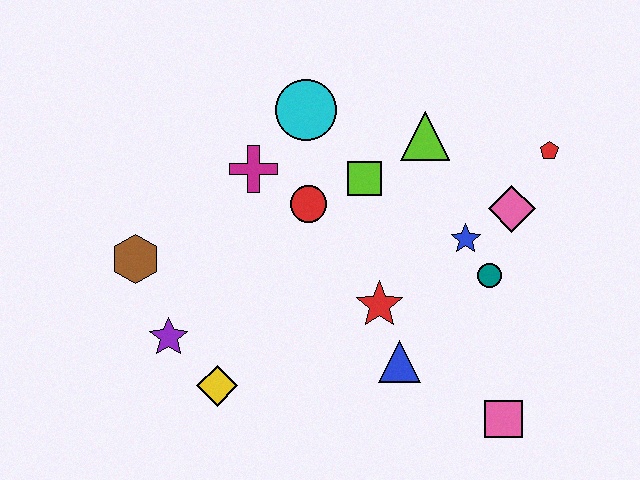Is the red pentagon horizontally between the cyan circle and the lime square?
No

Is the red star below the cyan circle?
Yes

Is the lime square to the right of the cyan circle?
Yes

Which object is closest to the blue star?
The teal circle is closest to the blue star.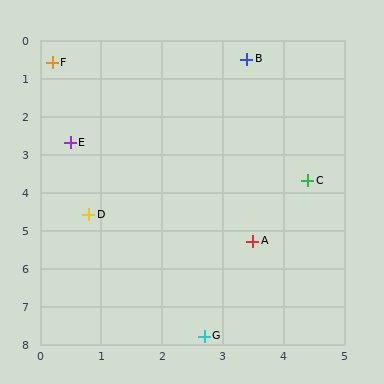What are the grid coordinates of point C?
Point C is at approximately (4.4, 3.7).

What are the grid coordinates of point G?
Point G is at approximately (2.7, 7.8).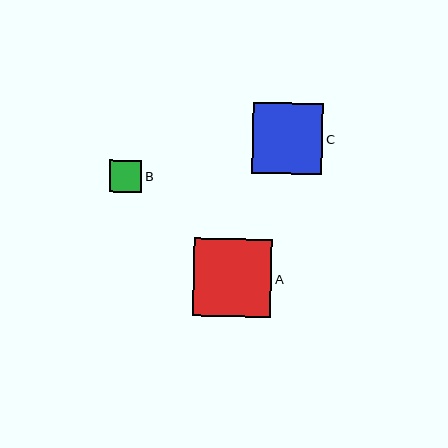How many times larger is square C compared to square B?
Square C is approximately 2.2 times the size of square B.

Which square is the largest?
Square A is the largest with a size of approximately 79 pixels.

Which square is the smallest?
Square B is the smallest with a size of approximately 32 pixels.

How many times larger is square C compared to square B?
Square C is approximately 2.2 times the size of square B.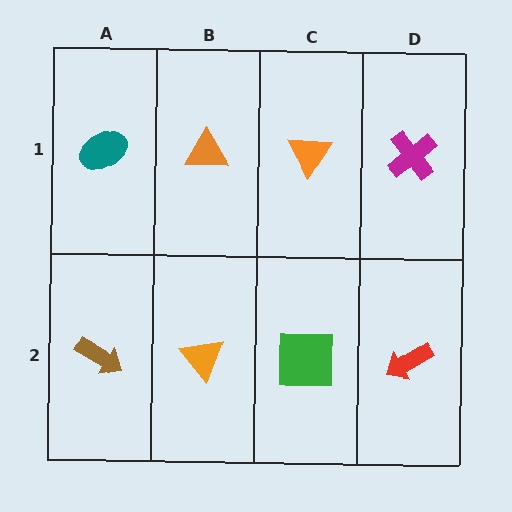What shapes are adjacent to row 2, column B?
An orange triangle (row 1, column B), a brown arrow (row 2, column A), a green square (row 2, column C).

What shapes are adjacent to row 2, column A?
A teal ellipse (row 1, column A), an orange triangle (row 2, column B).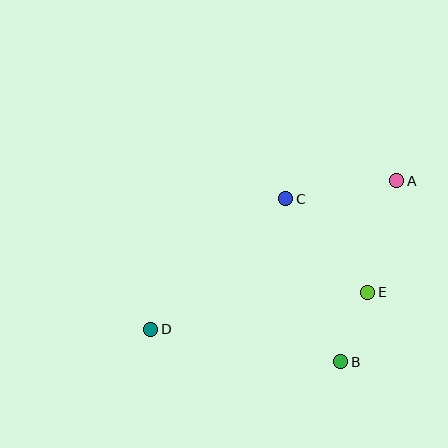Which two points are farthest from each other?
Points A and D are farthest from each other.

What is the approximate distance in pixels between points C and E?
The distance between C and E is approximately 124 pixels.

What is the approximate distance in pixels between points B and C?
The distance between B and C is approximately 172 pixels.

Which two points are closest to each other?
Points B and E are closest to each other.